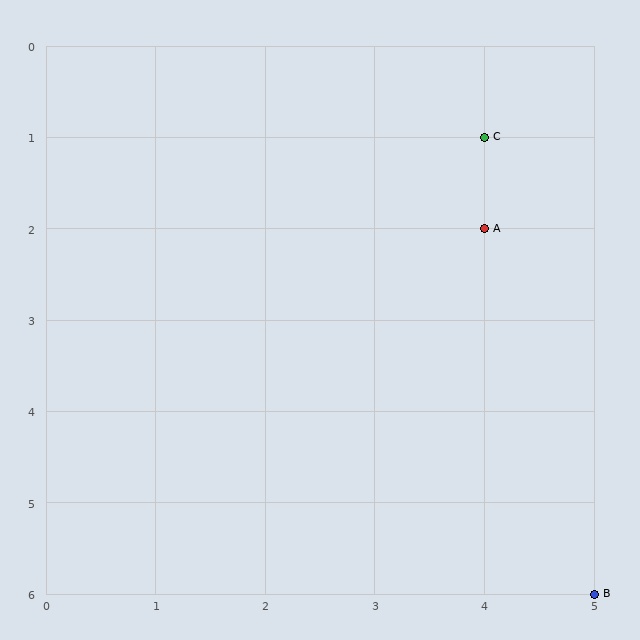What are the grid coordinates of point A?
Point A is at grid coordinates (4, 2).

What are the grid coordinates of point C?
Point C is at grid coordinates (4, 1).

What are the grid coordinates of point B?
Point B is at grid coordinates (5, 6).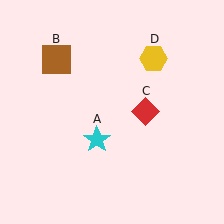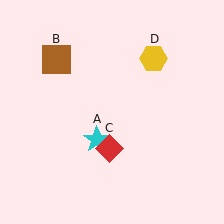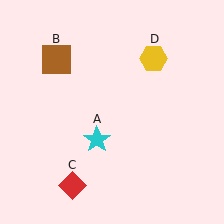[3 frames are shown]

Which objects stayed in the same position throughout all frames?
Cyan star (object A) and brown square (object B) and yellow hexagon (object D) remained stationary.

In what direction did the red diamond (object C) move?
The red diamond (object C) moved down and to the left.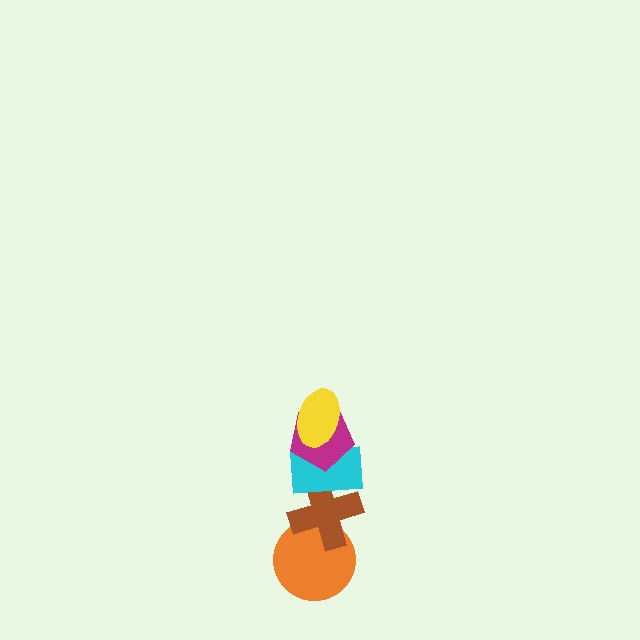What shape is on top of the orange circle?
The brown cross is on top of the orange circle.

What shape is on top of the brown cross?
The cyan rectangle is on top of the brown cross.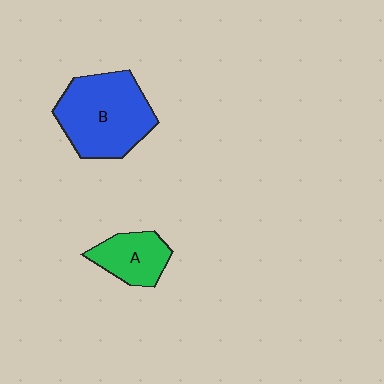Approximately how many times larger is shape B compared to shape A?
Approximately 2.0 times.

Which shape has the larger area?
Shape B (blue).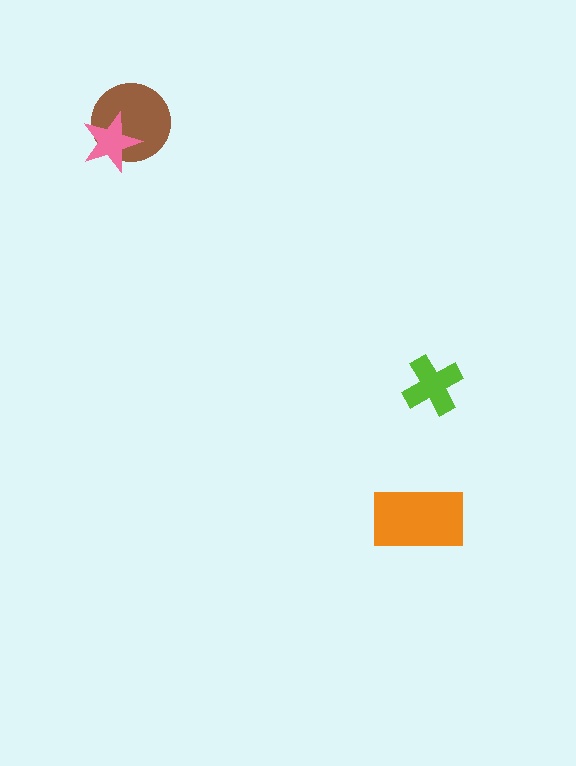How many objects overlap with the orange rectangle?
0 objects overlap with the orange rectangle.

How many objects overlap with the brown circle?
1 object overlaps with the brown circle.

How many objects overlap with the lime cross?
0 objects overlap with the lime cross.